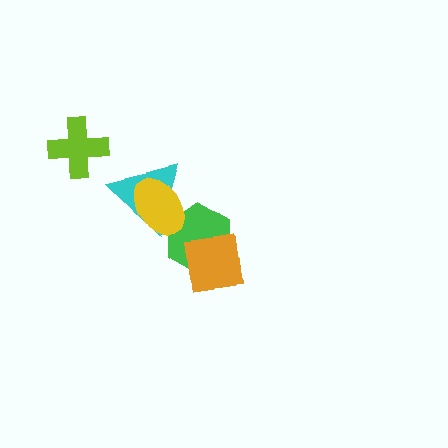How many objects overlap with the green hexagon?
3 objects overlap with the green hexagon.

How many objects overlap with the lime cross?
0 objects overlap with the lime cross.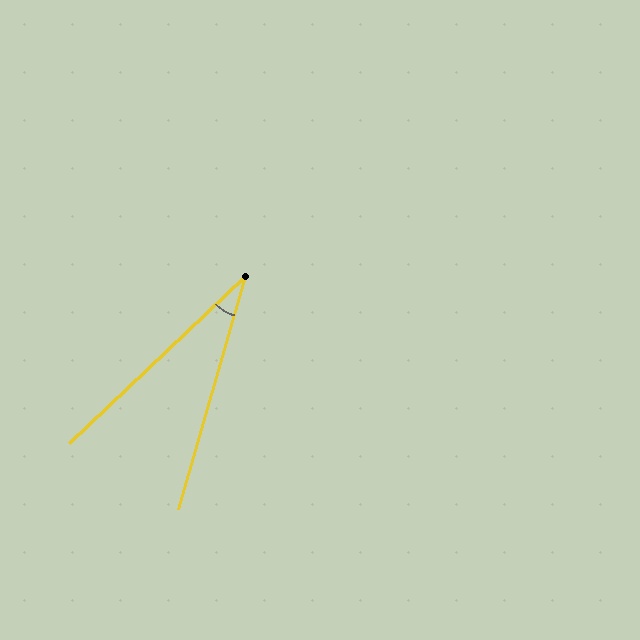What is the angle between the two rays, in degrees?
Approximately 30 degrees.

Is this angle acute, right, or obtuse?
It is acute.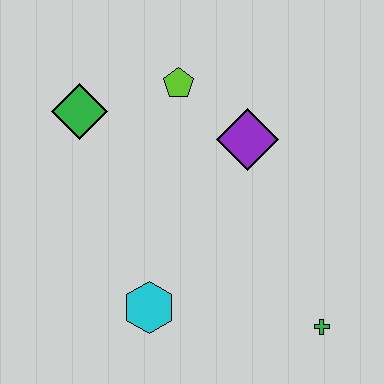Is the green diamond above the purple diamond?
Yes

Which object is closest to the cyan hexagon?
The green cross is closest to the cyan hexagon.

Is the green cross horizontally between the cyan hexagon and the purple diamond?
No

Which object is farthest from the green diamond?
The green cross is farthest from the green diamond.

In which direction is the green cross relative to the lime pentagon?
The green cross is below the lime pentagon.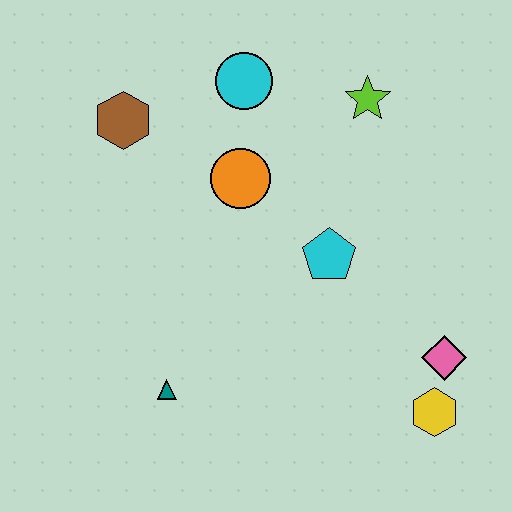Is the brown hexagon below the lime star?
Yes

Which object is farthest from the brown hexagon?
The yellow hexagon is farthest from the brown hexagon.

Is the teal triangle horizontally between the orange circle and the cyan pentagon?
No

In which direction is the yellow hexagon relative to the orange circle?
The yellow hexagon is below the orange circle.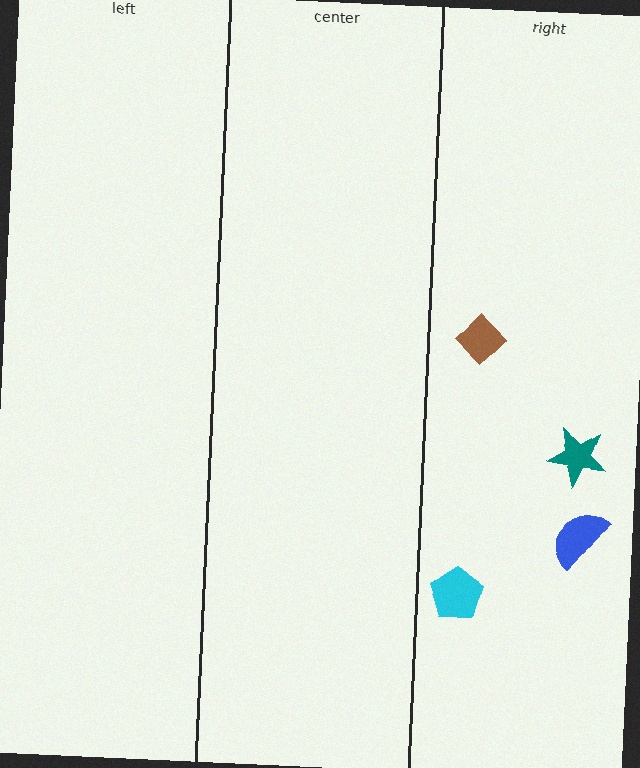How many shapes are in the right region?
4.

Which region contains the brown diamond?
The right region.